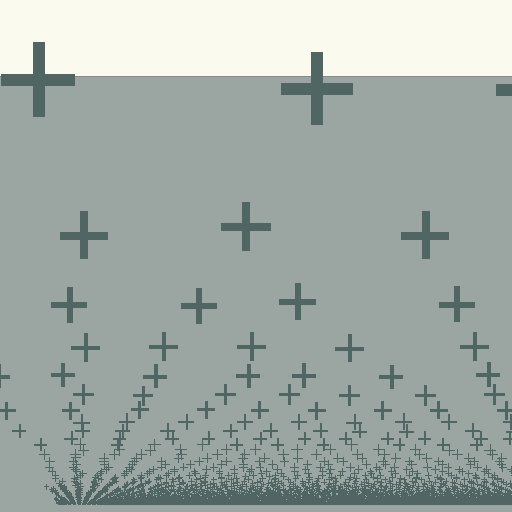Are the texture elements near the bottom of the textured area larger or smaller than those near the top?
Smaller. The gradient is inverted — elements near the bottom are smaller and denser.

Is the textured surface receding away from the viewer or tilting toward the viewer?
The surface appears to tilt toward the viewer. Texture elements get larger and sparser toward the top.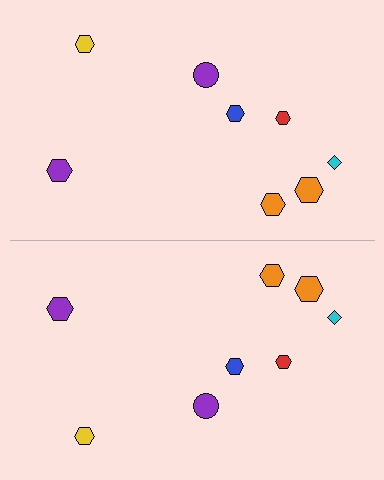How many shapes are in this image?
There are 16 shapes in this image.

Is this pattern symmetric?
Yes, this pattern has bilateral (reflection) symmetry.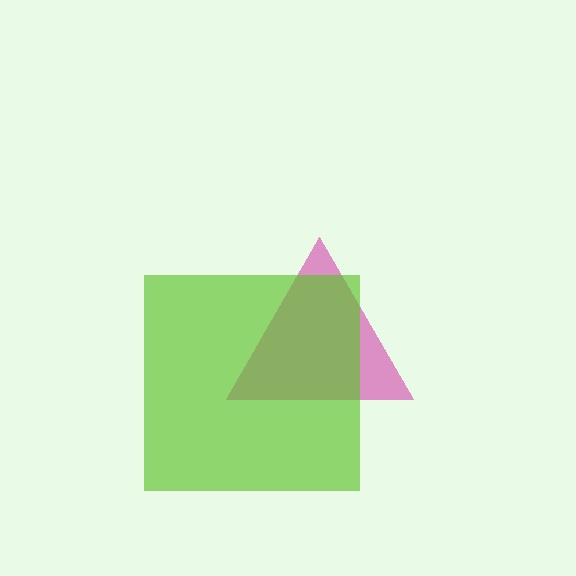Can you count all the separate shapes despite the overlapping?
Yes, there are 2 separate shapes.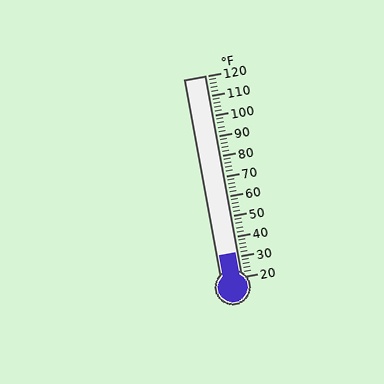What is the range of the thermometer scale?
The thermometer scale ranges from 20°F to 120°F.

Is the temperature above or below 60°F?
The temperature is below 60°F.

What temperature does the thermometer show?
The thermometer shows approximately 32°F.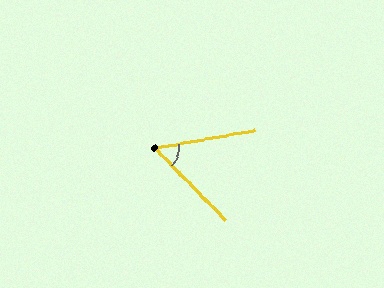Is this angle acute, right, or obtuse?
It is acute.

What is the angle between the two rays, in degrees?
Approximately 56 degrees.